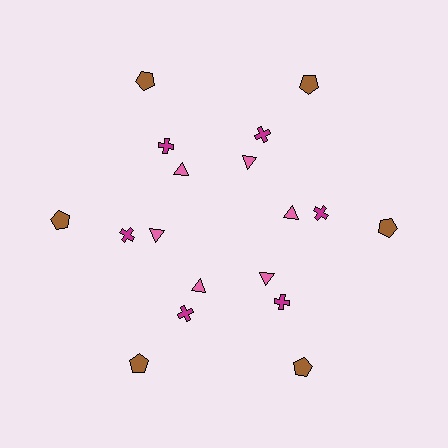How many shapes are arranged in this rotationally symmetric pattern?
There are 18 shapes, arranged in 6 groups of 3.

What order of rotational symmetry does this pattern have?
This pattern has 6-fold rotational symmetry.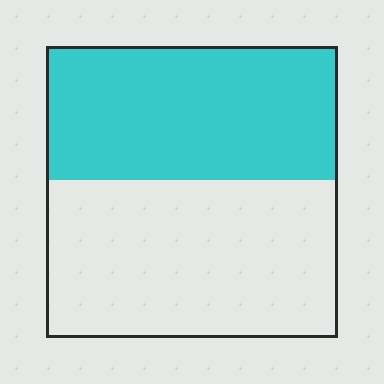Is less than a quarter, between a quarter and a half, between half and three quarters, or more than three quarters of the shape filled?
Between a quarter and a half.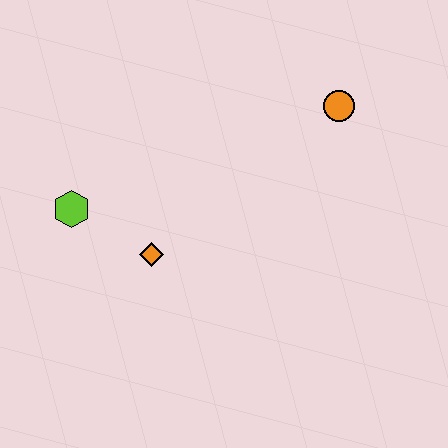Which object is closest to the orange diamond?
The lime hexagon is closest to the orange diamond.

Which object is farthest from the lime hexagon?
The orange circle is farthest from the lime hexagon.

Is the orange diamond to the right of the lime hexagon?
Yes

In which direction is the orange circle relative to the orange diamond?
The orange circle is to the right of the orange diamond.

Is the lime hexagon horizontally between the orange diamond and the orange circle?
No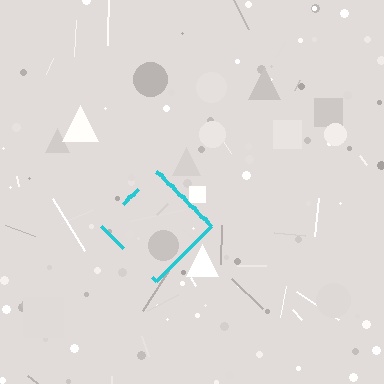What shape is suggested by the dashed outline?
The dashed outline suggests a diamond.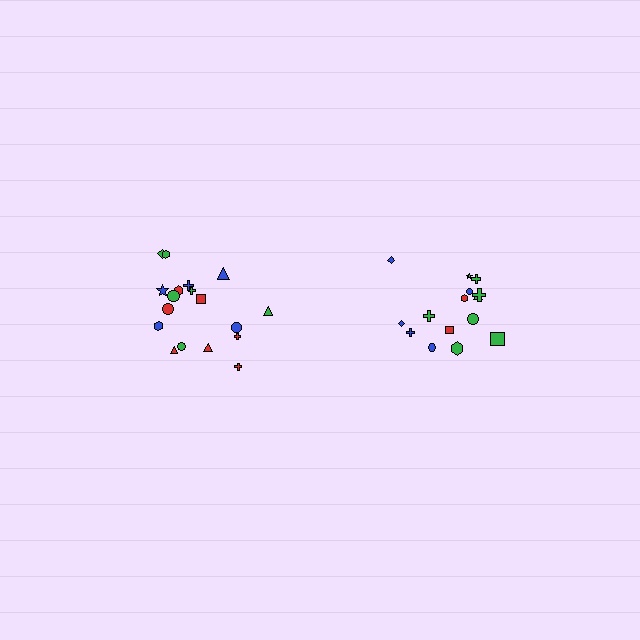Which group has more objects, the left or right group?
The left group.